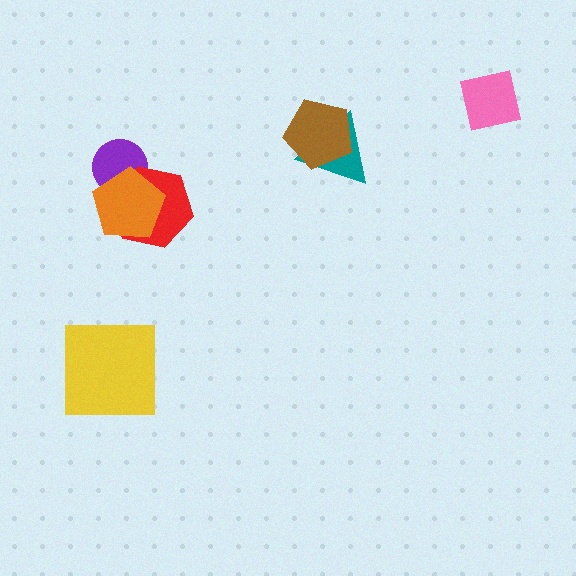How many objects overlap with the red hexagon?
2 objects overlap with the red hexagon.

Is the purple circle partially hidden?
Yes, it is partially covered by another shape.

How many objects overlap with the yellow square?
0 objects overlap with the yellow square.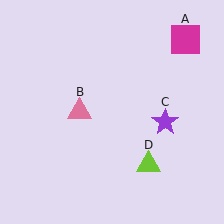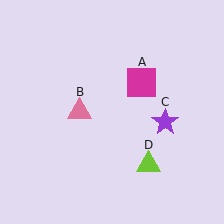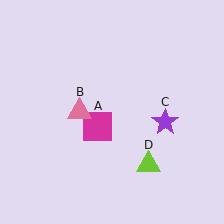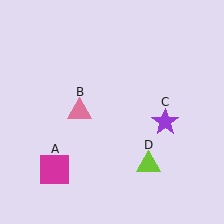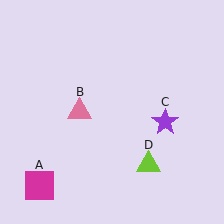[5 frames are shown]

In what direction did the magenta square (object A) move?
The magenta square (object A) moved down and to the left.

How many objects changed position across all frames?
1 object changed position: magenta square (object A).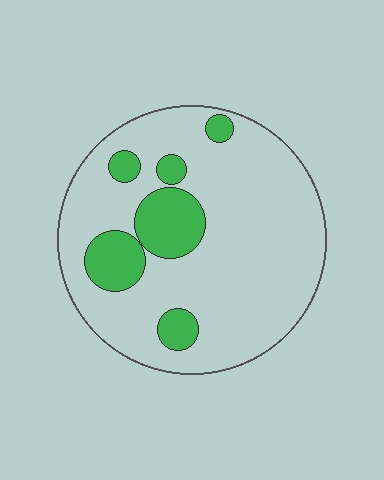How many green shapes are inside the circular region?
6.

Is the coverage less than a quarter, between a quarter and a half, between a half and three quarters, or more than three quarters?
Less than a quarter.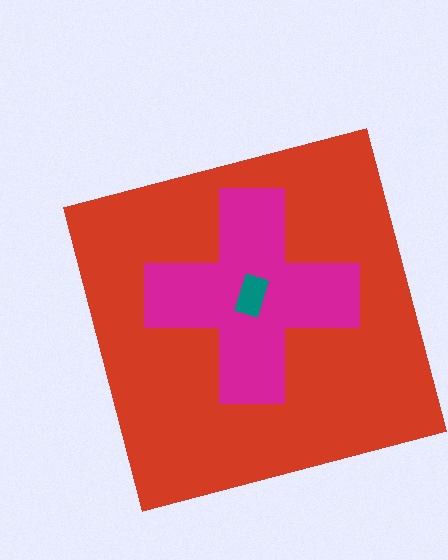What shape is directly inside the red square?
The magenta cross.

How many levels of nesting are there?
3.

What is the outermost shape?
The red square.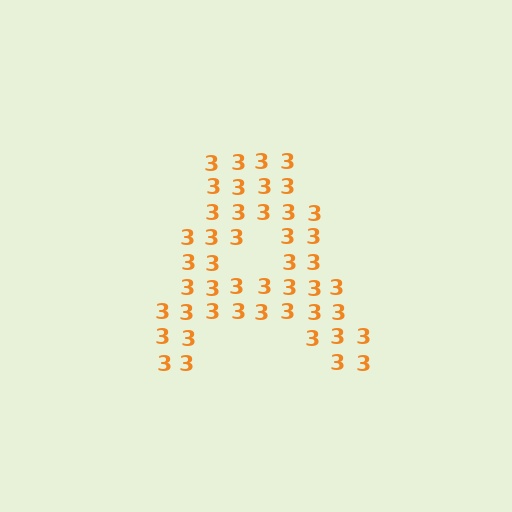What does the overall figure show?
The overall figure shows the letter A.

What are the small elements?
The small elements are digit 3's.